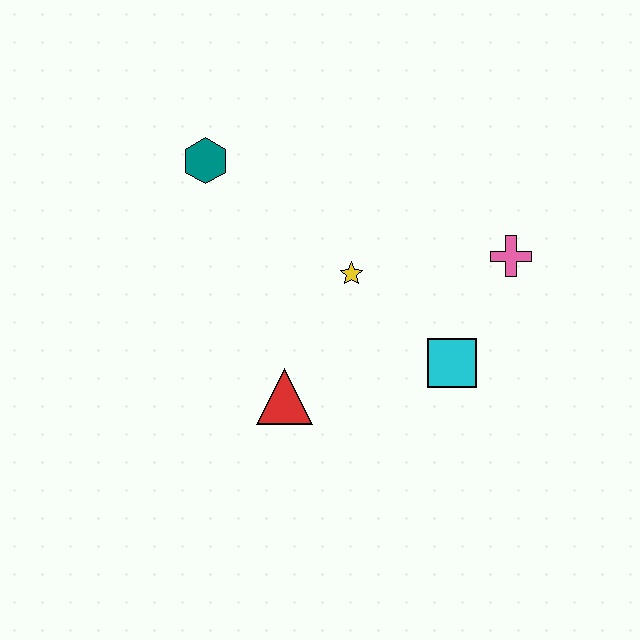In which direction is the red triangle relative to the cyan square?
The red triangle is to the left of the cyan square.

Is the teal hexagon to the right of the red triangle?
No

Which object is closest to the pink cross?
The cyan square is closest to the pink cross.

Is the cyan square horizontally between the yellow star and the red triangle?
No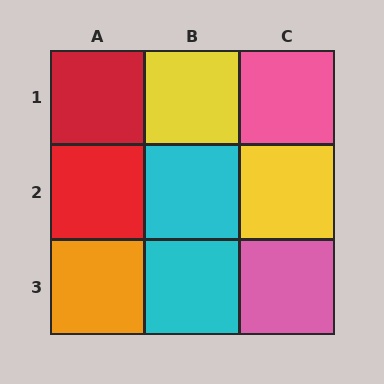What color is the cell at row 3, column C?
Pink.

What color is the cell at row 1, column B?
Yellow.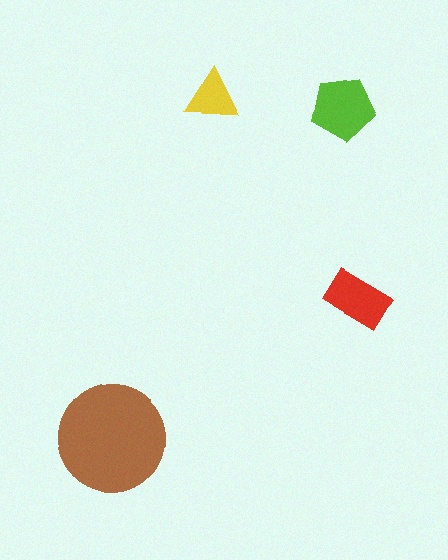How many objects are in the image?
There are 4 objects in the image.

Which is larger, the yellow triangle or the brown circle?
The brown circle.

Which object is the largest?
The brown circle.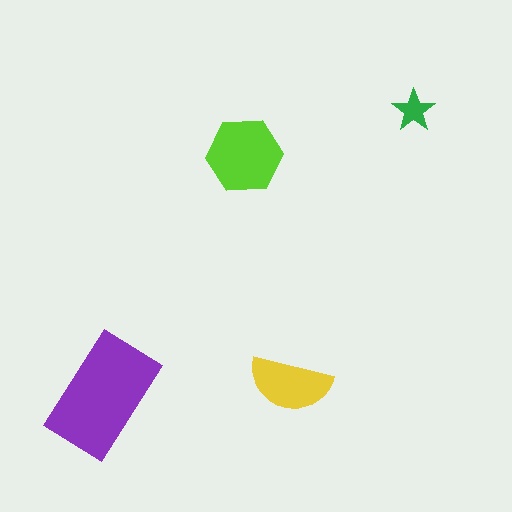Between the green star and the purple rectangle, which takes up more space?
The purple rectangle.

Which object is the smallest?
The green star.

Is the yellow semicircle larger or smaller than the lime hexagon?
Smaller.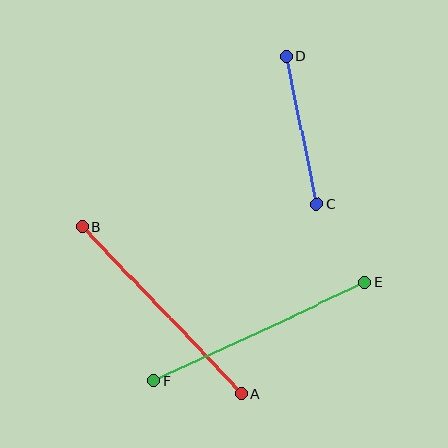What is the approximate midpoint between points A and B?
The midpoint is at approximately (162, 310) pixels.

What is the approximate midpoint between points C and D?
The midpoint is at approximately (302, 130) pixels.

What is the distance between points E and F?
The distance is approximately 233 pixels.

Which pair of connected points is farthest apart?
Points E and F are farthest apart.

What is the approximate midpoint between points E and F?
The midpoint is at approximately (259, 332) pixels.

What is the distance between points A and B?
The distance is approximately 230 pixels.